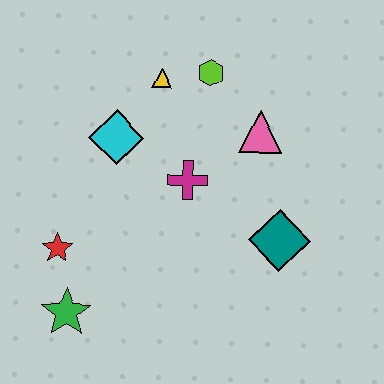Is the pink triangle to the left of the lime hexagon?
No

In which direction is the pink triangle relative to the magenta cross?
The pink triangle is to the right of the magenta cross.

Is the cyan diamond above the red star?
Yes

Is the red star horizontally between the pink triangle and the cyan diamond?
No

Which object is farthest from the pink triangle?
The green star is farthest from the pink triangle.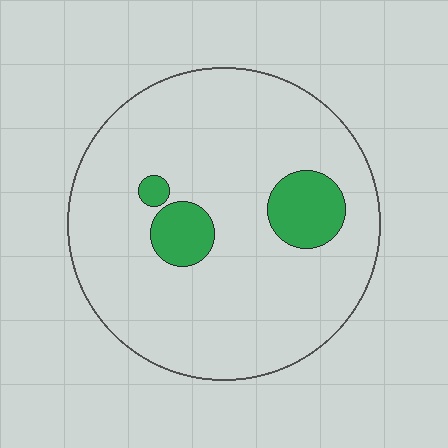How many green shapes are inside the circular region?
3.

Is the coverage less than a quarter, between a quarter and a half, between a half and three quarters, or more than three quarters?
Less than a quarter.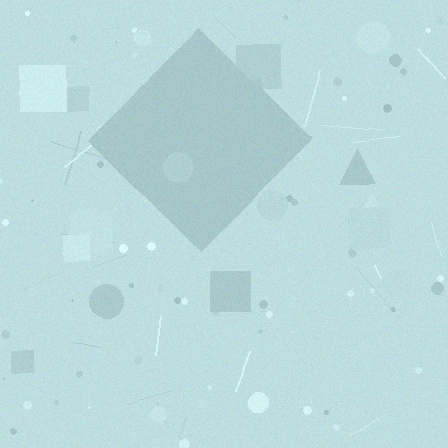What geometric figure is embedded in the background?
A diamond is embedded in the background.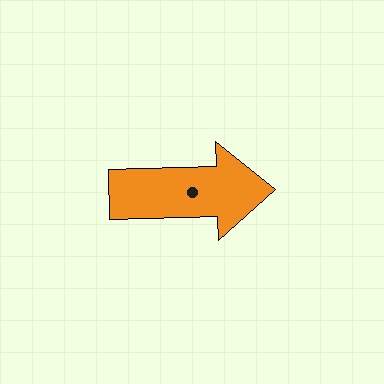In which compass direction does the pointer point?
East.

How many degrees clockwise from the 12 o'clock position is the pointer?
Approximately 88 degrees.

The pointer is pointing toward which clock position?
Roughly 3 o'clock.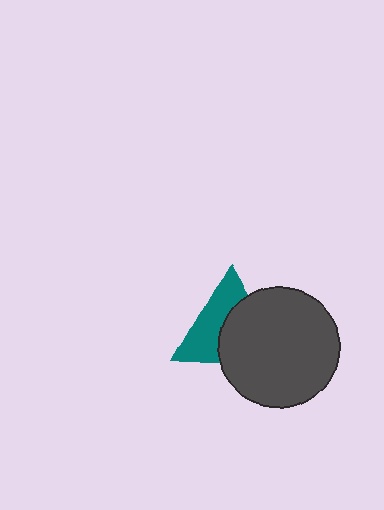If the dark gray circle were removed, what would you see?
You would see the complete teal triangle.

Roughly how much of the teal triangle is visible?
About half of it is visible (roughly 49%).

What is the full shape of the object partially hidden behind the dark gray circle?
The partially hidden object is a teal triangle.